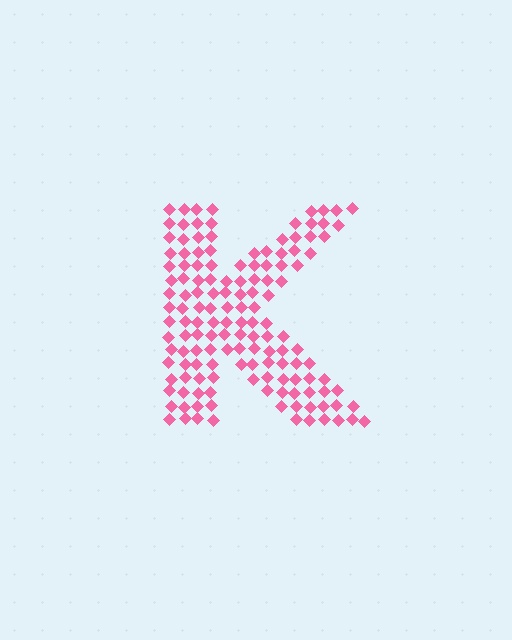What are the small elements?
The small elements are diamonds.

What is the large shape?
The large shape is the letter K.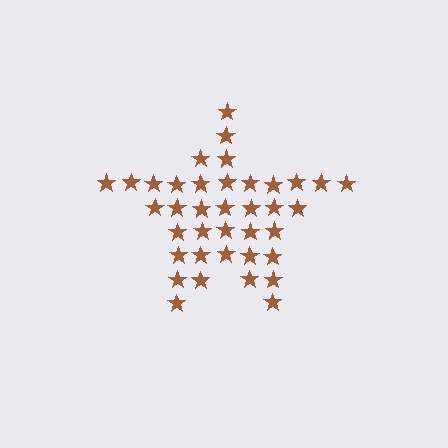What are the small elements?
The small elements are stars.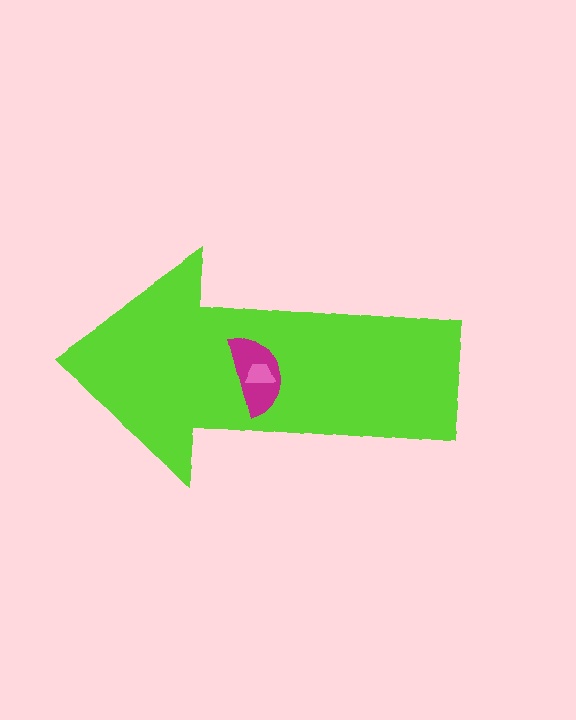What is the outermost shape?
The lime arrow.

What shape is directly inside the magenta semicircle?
The pink trapezoid.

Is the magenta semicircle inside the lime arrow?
Yes.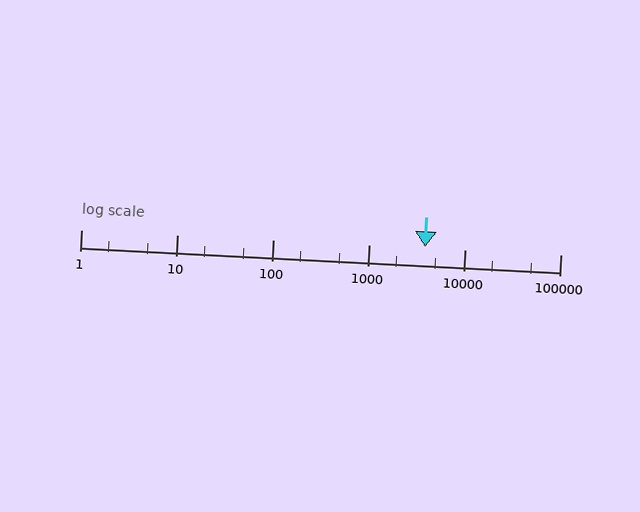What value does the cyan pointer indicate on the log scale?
The pointer indicates approximately 3900.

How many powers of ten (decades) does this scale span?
The scale spans 5 decades, from 1 to 100000.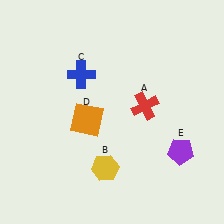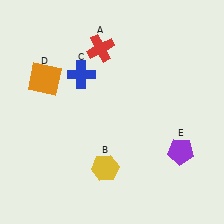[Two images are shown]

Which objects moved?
The objects that moved are: the red cross (A), the orange square (D).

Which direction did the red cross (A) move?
The red cross (A) moved up.